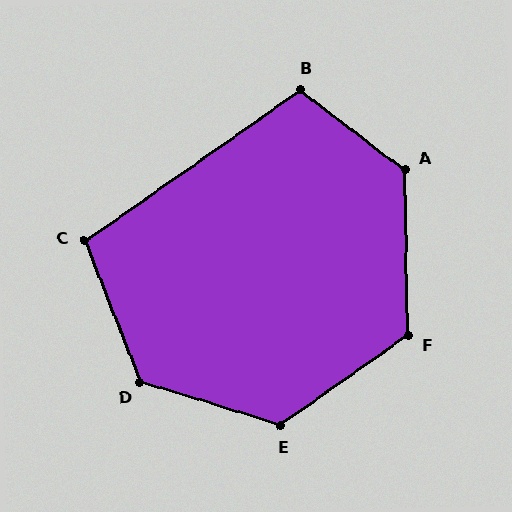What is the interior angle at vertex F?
Approximately 124 degrees (obtuse).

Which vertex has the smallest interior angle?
C, at approximately 104 degrees.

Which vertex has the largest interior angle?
A, at approximately 129 degrees.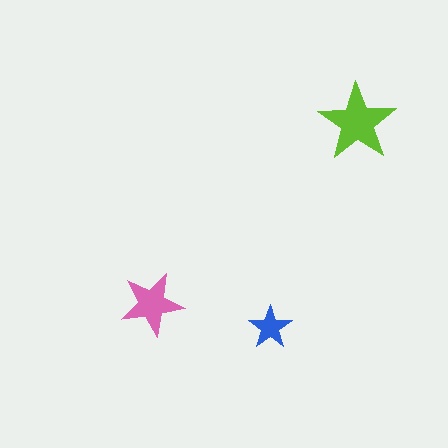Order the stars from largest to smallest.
the lime one, the pink one, the blue one.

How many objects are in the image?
There are 3 objects in the image.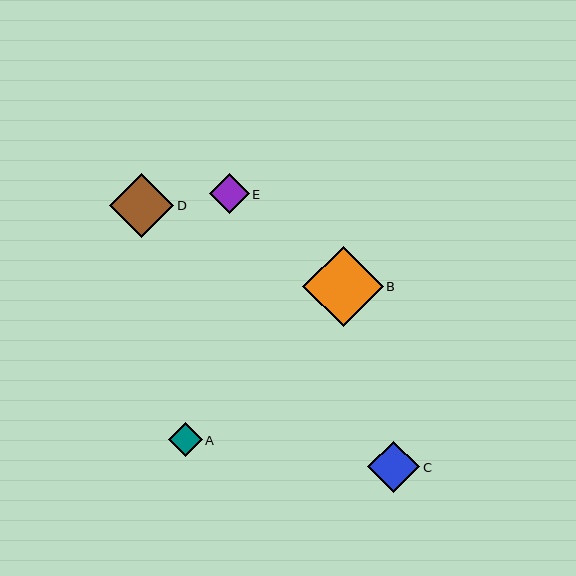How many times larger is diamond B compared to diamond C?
Diamond B is approximately 1.6 times the size of diamond C.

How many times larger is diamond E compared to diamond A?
Diamond E is approximately 1.2 times the size of diamond A.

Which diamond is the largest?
Diamond B is the largest with a size of approximately 80 pixels.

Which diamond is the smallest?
Diamond A is the smallest with a size of approximately 34 pixels.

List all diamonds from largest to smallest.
From largest to smallest: B, D, C, E, A.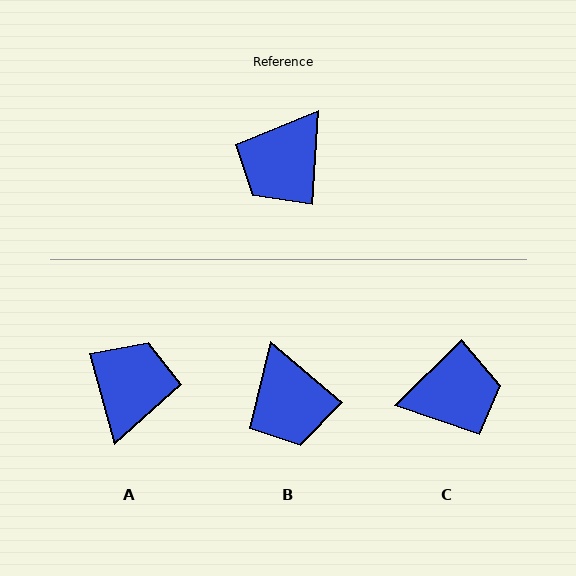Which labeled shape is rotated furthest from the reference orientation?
A, about 161 degrees away.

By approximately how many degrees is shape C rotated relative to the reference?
Approximately 139 degrees counter-clockwise.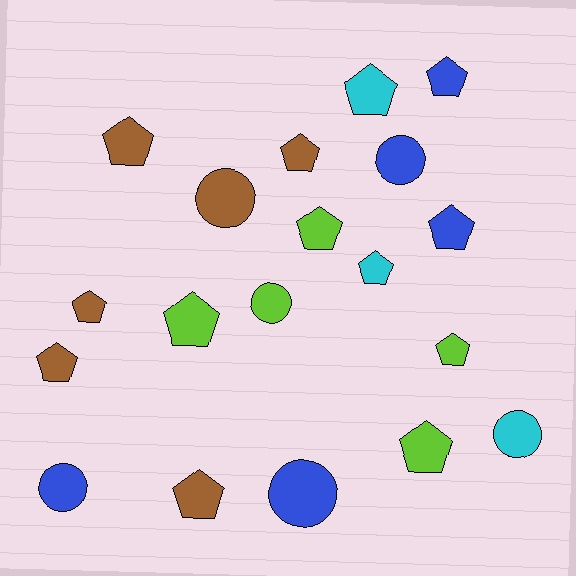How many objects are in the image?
There are 19 objects.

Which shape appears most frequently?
Pentagon, with 13 objects.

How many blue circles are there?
There are 3 blue circles.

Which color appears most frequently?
Brown, with 6 objects.